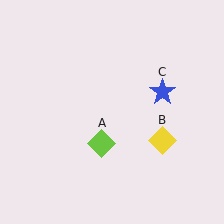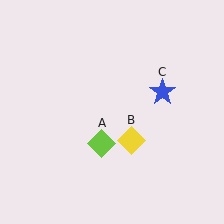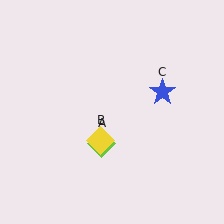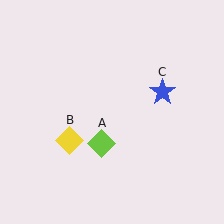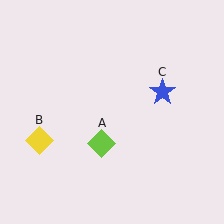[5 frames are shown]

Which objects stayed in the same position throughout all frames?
Lime diamond (object A) and blue star (object C) remained stationary.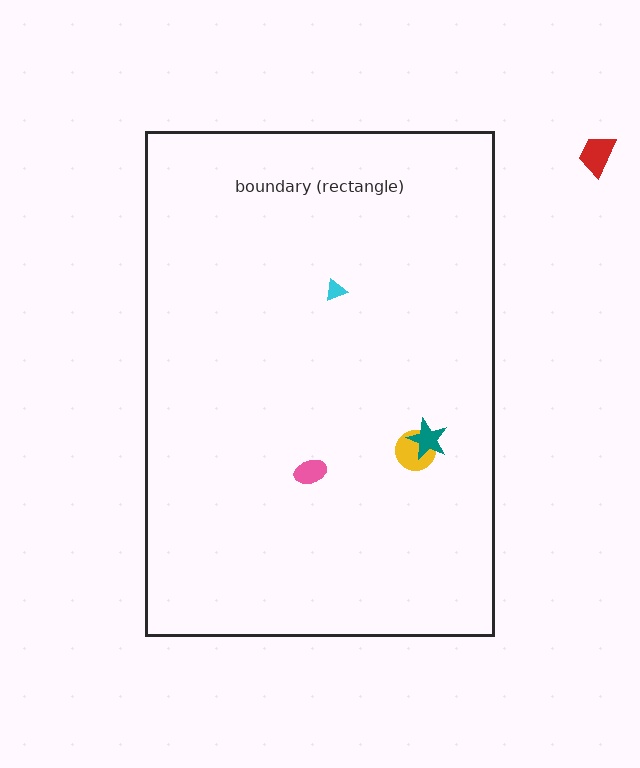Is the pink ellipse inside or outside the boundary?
Inside.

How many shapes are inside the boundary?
4 inside, 1 outside.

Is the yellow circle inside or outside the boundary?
Inside.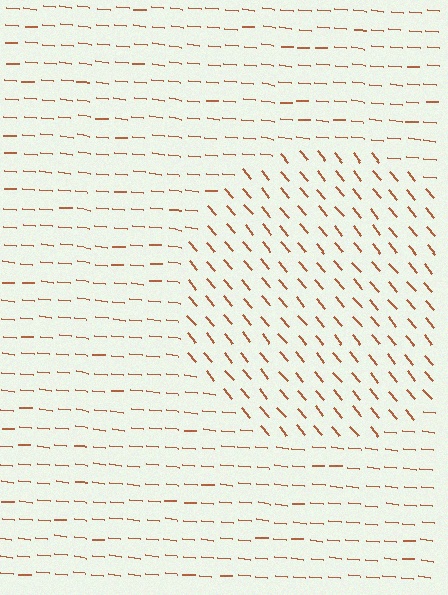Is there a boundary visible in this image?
Yes, there is a texture boundary formed by a change in line orientation.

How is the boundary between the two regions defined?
The boundary is defined purely by a change in line orientation (approximately 45 degrees difference). All lines are the same color and thickness.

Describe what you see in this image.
The image is filled with small brown line segments. A circle region in the image has lines oriented differently from the surrounding lines, creating a visible texture boundary.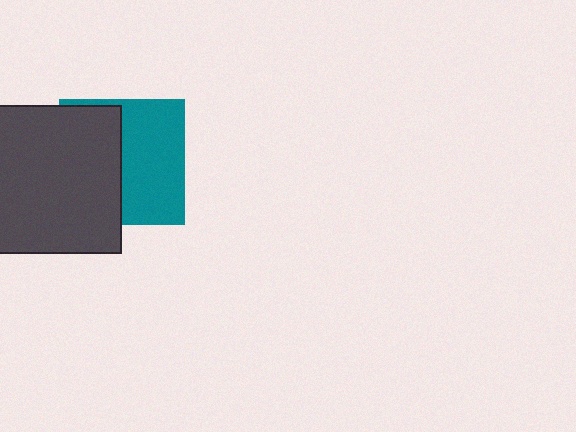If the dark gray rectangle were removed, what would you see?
You would see the complete teal square.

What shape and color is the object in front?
The object in front is a dark gray rectangle.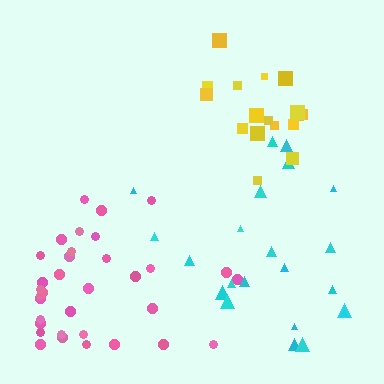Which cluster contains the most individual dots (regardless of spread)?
Pink (35).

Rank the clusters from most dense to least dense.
yellow, pink, cyan.